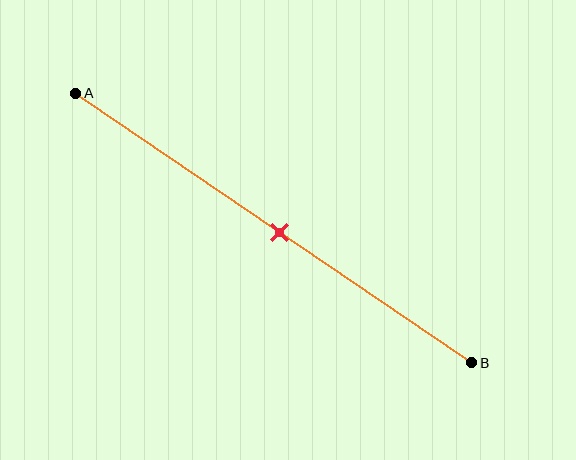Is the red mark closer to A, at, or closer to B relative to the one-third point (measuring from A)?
The red mark is closer to point B than the one-third point of segment AB.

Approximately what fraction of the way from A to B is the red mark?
The red mark is approximately 50% of the way from A to B.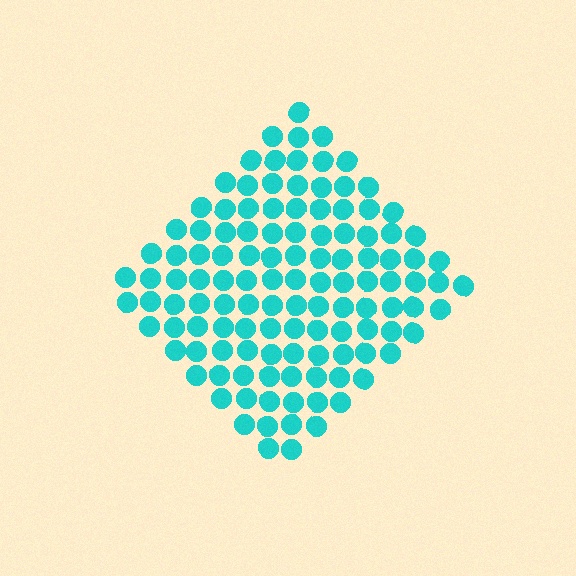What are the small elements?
The small elements are circles.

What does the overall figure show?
The overall figure shows a diamond.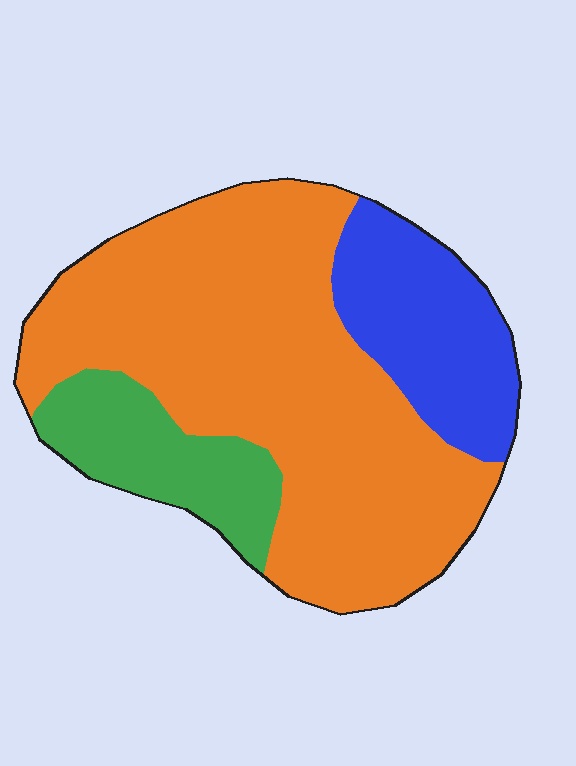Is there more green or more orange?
Orange.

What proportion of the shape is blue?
Blue covers around 20% of the shape.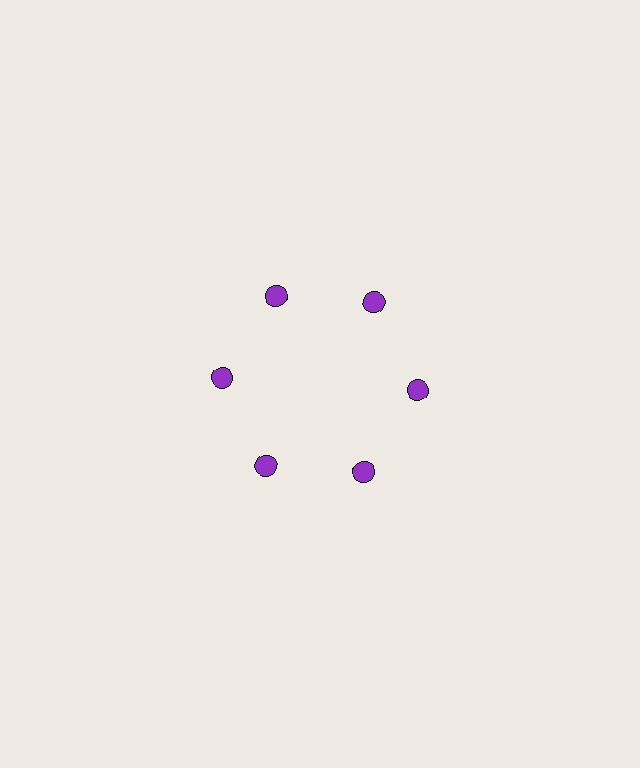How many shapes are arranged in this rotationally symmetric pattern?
There are 6 shapes, arranged in 6 groups of 1.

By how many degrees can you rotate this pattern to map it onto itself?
The pattern maps onto itself every 60 degrees of rotation.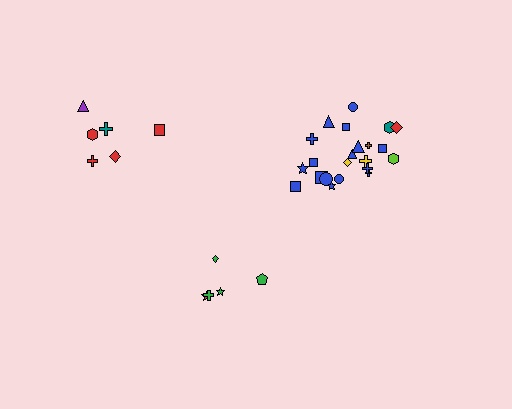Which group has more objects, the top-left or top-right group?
The top-right group.